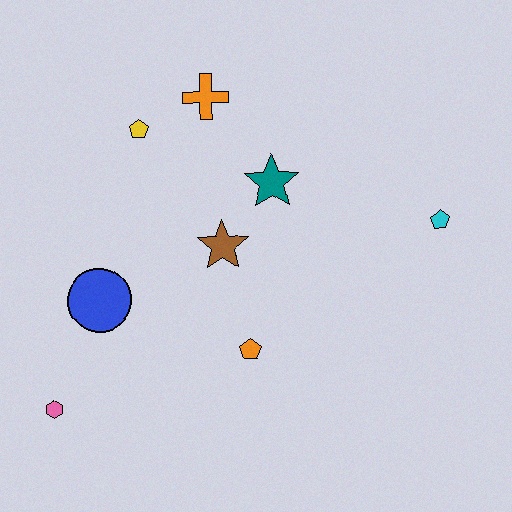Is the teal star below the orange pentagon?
No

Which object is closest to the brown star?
The teal star is closest to the brown star.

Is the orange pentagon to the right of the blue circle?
Yes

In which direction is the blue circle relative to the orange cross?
The blue circle is below the orange cross.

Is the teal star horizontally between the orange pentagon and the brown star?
No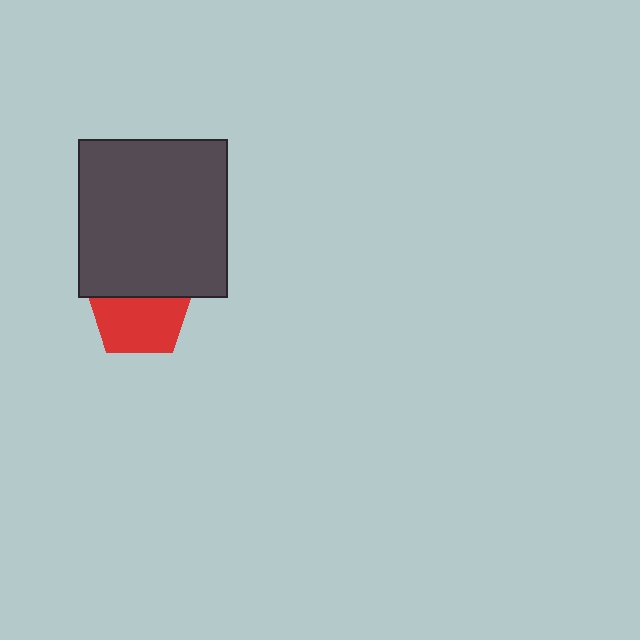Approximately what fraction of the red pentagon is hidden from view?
Roughly 39% of the red pentagon is hidden behind the dark gray rectangle.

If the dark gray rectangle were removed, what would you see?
You would see the complete red pentagon.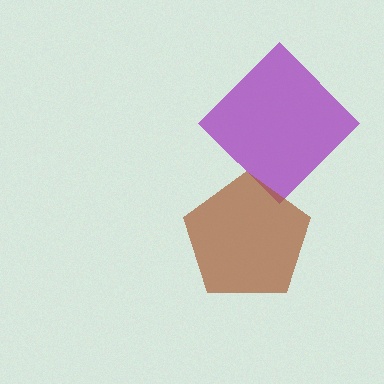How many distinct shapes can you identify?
There are 2 distinct shapes: a purple diamond, a brown pentagon.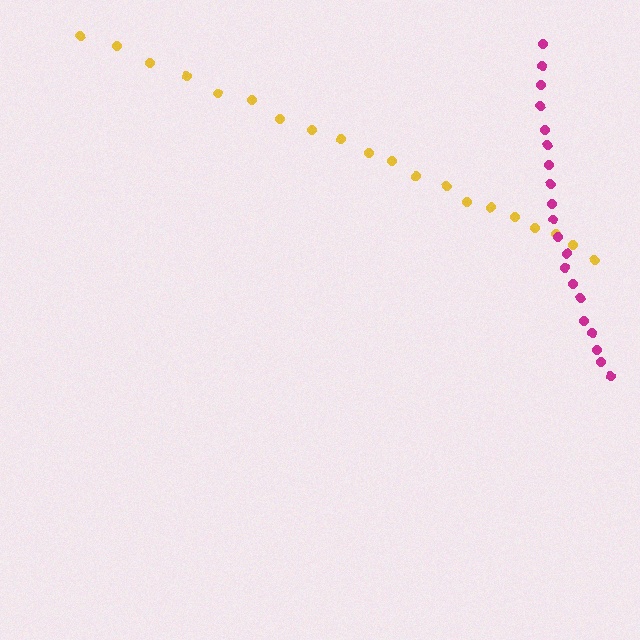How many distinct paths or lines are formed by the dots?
There are 2 distinct paths.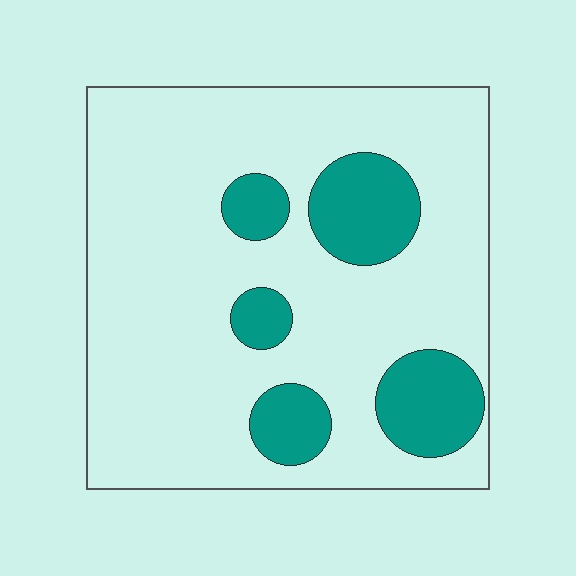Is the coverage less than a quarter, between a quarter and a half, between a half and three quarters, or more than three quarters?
Less than a quarter.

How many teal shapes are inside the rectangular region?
5.